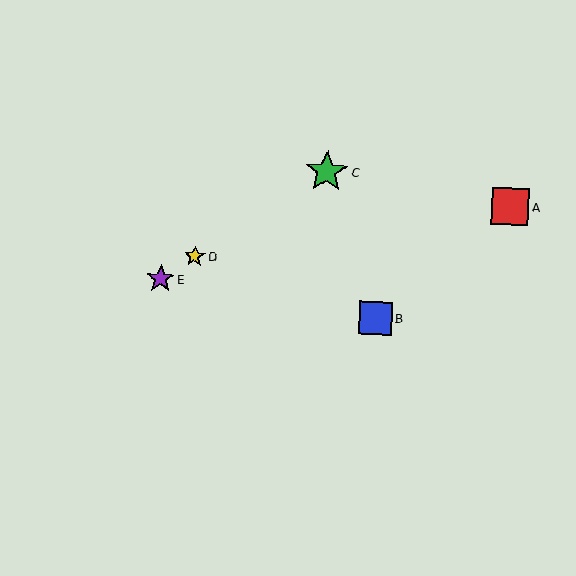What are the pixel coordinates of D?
Object D is at (195, 256).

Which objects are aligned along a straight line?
Objects C, D, E are aligned along a straight line.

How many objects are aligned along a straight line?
3 objects (C, D, E) are aligned along a straight line.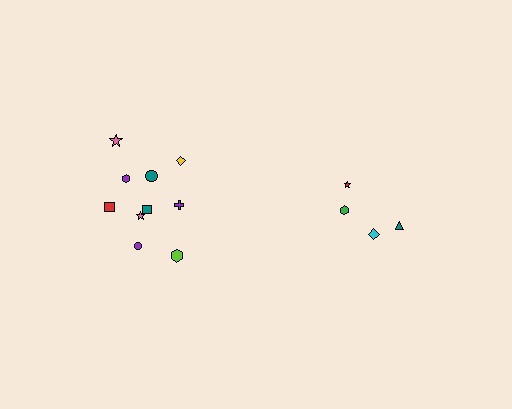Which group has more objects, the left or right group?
The left group.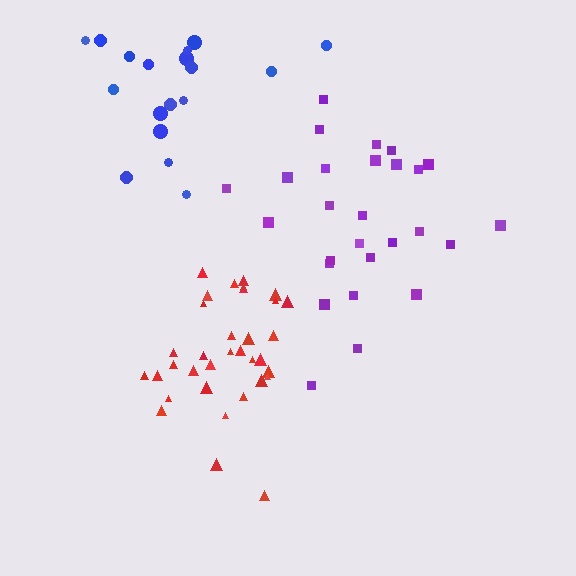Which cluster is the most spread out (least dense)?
Blue.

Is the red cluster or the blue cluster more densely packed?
Red.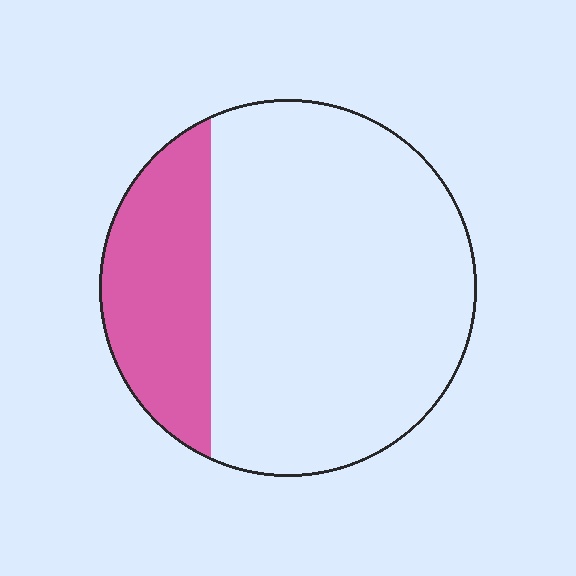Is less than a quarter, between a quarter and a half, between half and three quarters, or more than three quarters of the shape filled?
Less than a quarter.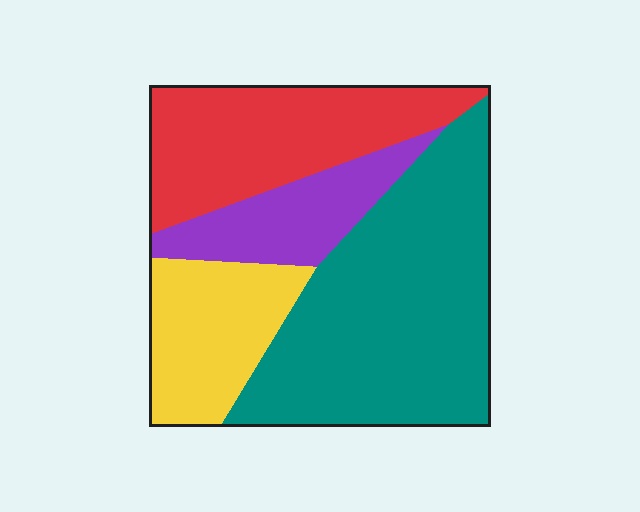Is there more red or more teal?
Teal.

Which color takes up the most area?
Teal, at roughly 45%.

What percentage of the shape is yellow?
Yellow covers around 15% of the shape.